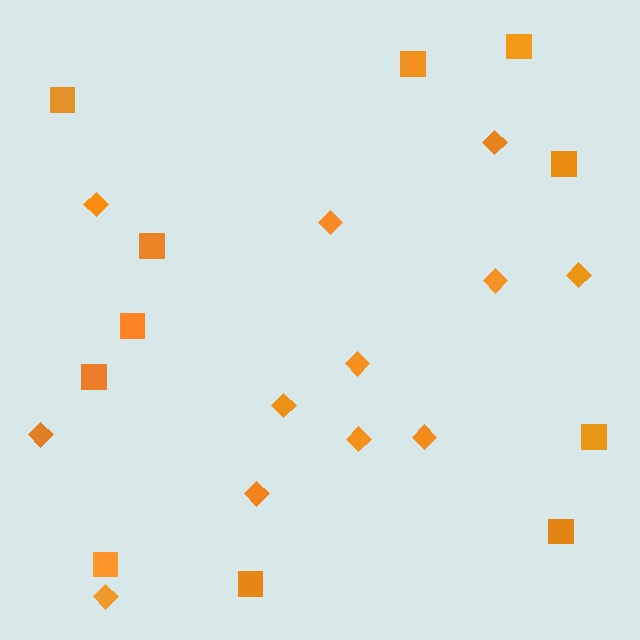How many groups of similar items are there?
There are 2 groups: one group of diamonds (12) and one group of squares (11).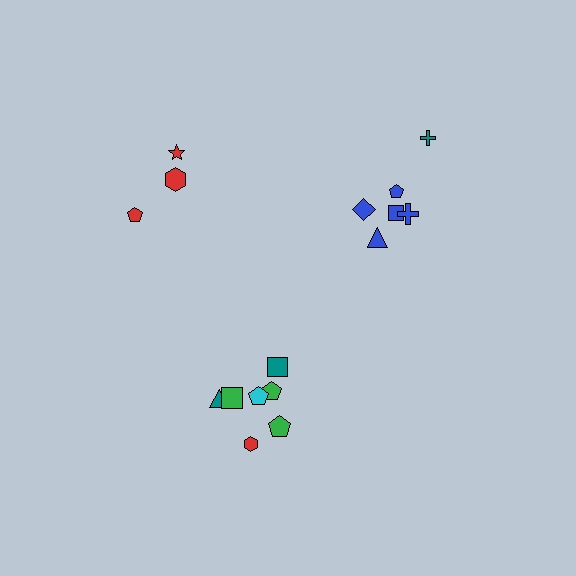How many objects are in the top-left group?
There are 3 objects.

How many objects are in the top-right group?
There are 6 objects.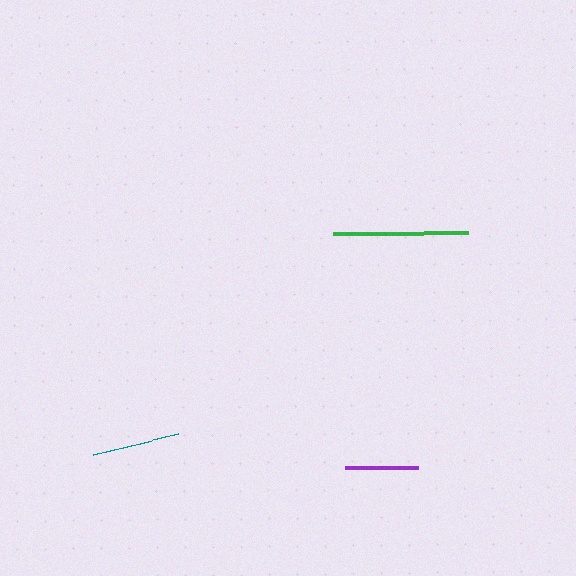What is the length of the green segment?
The green segment is approximately 136 pixels long.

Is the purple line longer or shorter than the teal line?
The teal line is longer than the purple line.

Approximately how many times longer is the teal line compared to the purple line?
The teal line is approximately 1.2 times the length of the purple line.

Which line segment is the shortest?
The purple line is the shortest at approximately 73 pixels.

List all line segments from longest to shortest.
From longest to shortest: green, teal, purple.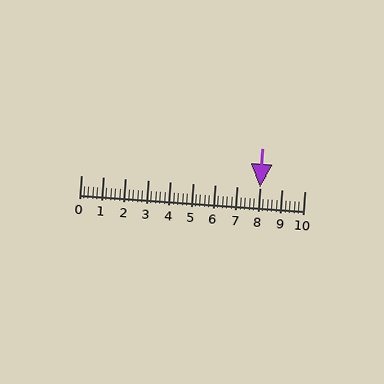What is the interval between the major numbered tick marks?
The major tick marks are spaced 1 units apart.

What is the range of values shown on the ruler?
The ruler shows values from 0 to 10.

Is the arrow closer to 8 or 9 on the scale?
The arrow is closer to 8.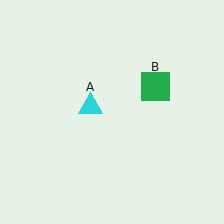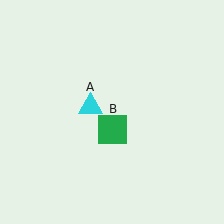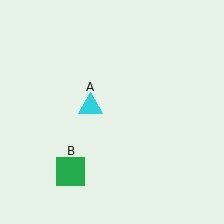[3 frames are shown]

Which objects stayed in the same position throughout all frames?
Cyan triangle (object A) remained stationary.